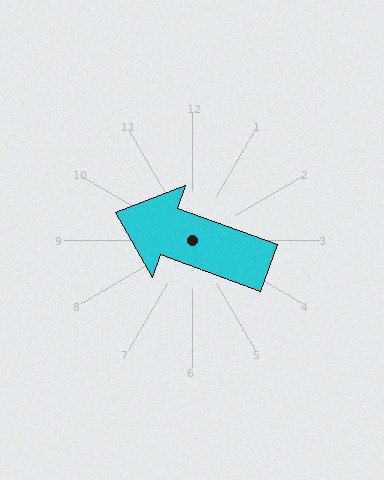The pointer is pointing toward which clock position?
Roughly 10 o'clock.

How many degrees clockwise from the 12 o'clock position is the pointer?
Approximately 290 degrees.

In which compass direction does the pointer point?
West.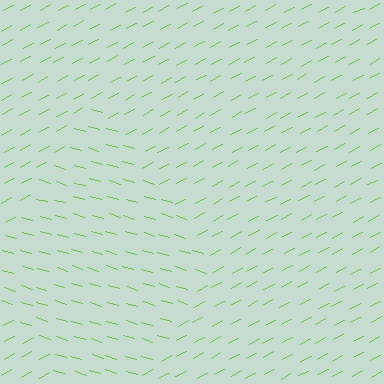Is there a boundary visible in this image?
Yes, there is a texture boundary formed by a change in line orientation.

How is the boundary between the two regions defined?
The boundary is defined purely by a change in line orientation (approximately 45 degrees difference). All lines are the same color and thickness.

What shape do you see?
I see a diamond.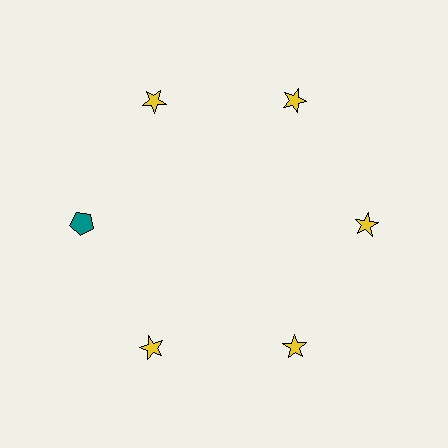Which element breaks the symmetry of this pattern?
The teal pentagon at roughly the 9 o'clock position breaks the symmetry. All other shapes are yellow stars.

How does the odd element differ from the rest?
It differs in both color (teal instead of yellow) and shape (pentagon instead of star).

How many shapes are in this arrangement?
There are 6 shapes arranged in a ring pattern.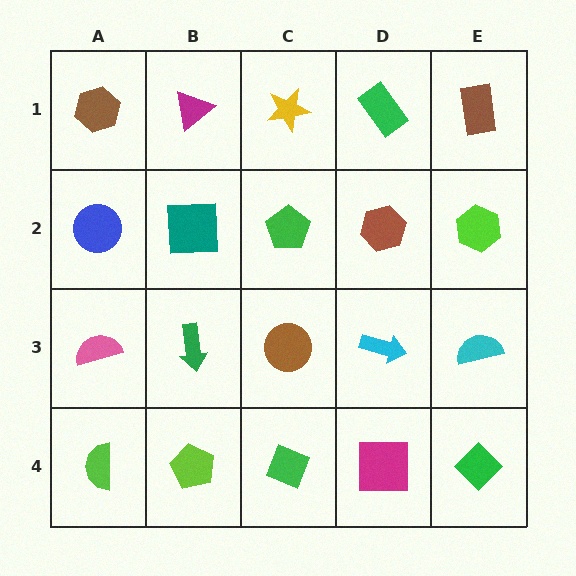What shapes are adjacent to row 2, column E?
A brown rectangle (row 1, column E), a cyan semicircle (row 3, column E), a brown hexagon (row 2, column D).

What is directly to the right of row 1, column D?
A brown rectangle.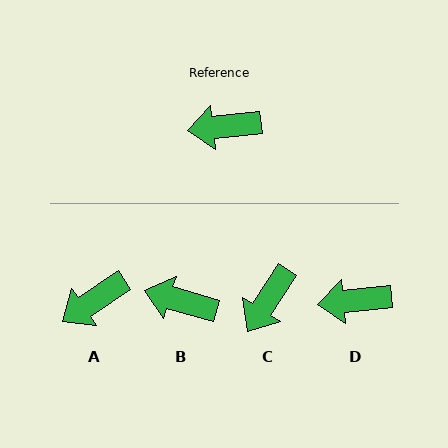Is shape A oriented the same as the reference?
No, it is off by about 28 degrees.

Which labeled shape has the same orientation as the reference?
D.